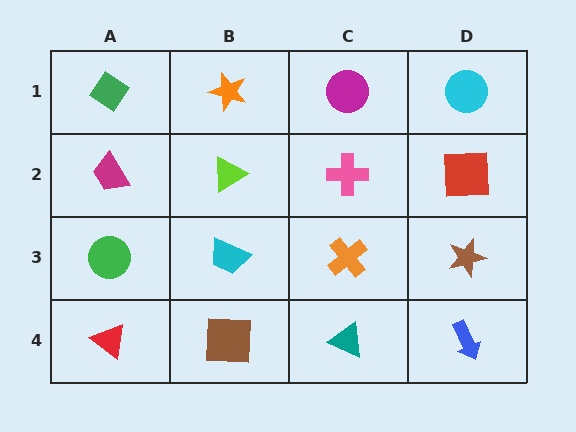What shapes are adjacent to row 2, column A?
A green diamond (row 1, column A), a green circle (row 3, column A), a lime triangle (row 2, column B).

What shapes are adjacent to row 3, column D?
A red square (row 2, column D), a blue arrow (row 4, column D), an orange cross (row 3, column C).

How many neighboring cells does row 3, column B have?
4.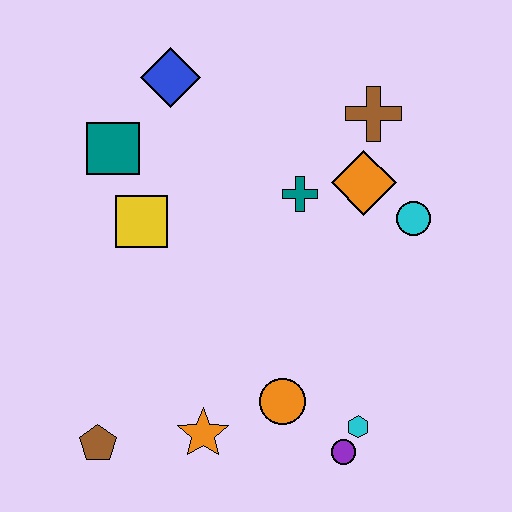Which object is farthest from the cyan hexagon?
The blue diamond is farthest from the cyan hexagon.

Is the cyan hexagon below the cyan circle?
Yes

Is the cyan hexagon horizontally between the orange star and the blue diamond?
No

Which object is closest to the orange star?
The orange circle is closest to the orange star.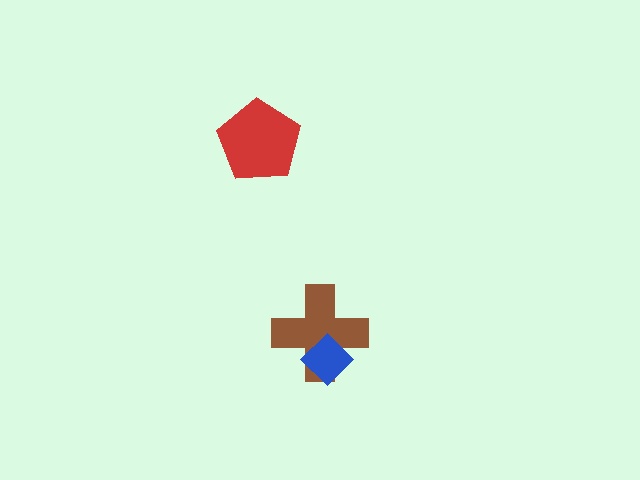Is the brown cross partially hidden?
Yes, it is partially covered by another shape.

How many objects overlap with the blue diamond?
1 object overlaps with the blue diamond.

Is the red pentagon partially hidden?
No, no other shape covers it.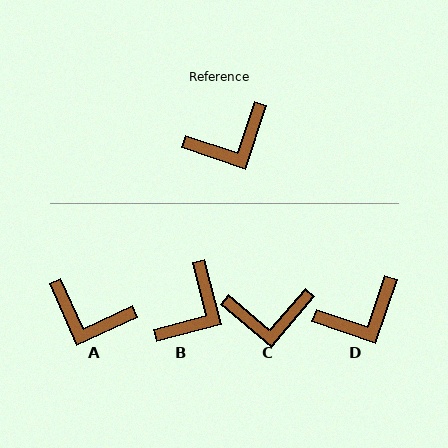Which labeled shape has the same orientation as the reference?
D.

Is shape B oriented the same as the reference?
No, it is off by about 33 degrees.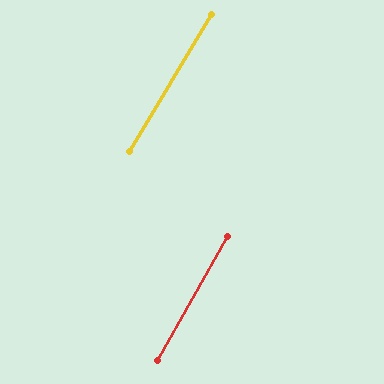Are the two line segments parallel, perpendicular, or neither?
Parallel — their directions differ by only 1.1°.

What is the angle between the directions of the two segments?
Approximately 1 degree.